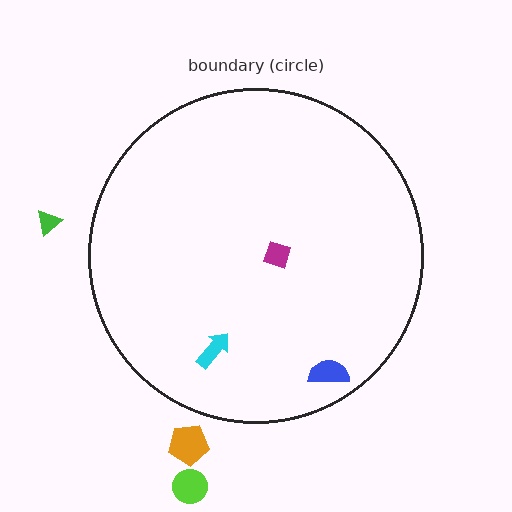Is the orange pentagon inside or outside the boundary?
Outside.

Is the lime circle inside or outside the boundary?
Outside.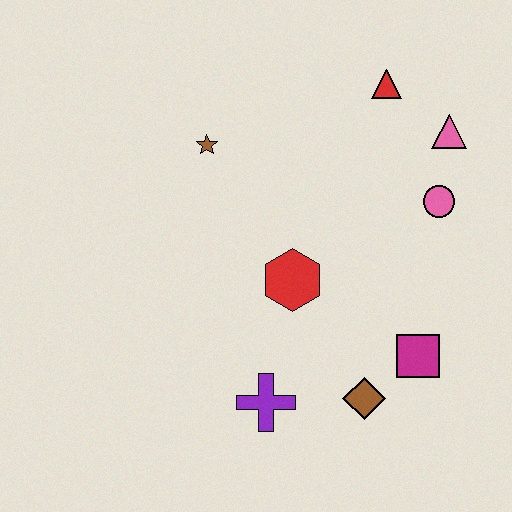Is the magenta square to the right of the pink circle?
No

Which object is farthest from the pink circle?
The purple cross is farthest from the pink circle.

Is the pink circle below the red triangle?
Yes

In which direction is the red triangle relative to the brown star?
The red triangle is to the right of the brown star.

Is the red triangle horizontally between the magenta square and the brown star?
Yes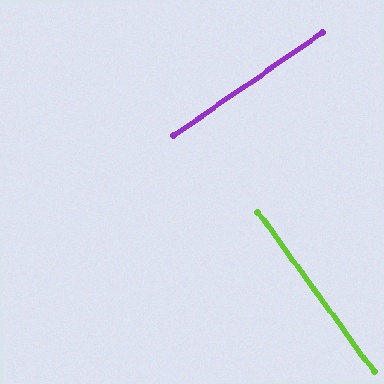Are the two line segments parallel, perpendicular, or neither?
Perpendicular — they meet at approximately 89°.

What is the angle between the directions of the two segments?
Approximately 89 degrees.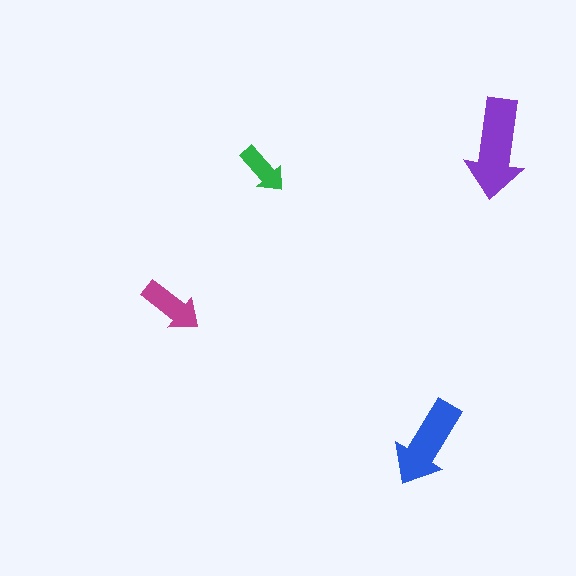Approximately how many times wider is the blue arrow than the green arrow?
About 1.5 times wider.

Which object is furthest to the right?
The purple arrow is rightmost.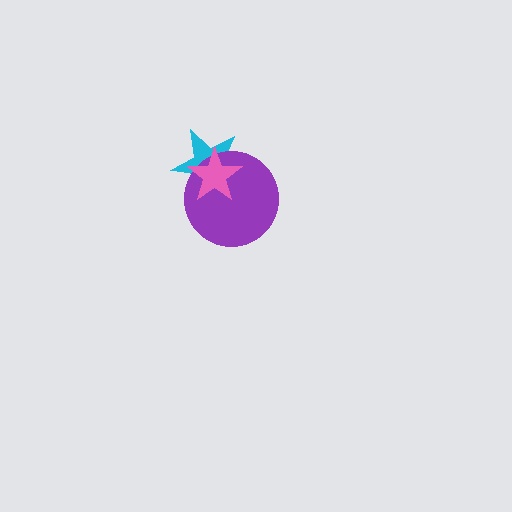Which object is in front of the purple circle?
The pink star is in front of the purple circle.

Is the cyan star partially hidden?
Yes, it is partially covered by another shape.